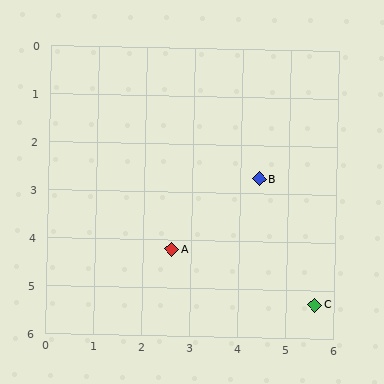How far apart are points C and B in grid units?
Points C and B are about 2.9 grid units apart.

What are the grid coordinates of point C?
Point C is at approximately (5.6, 5.3).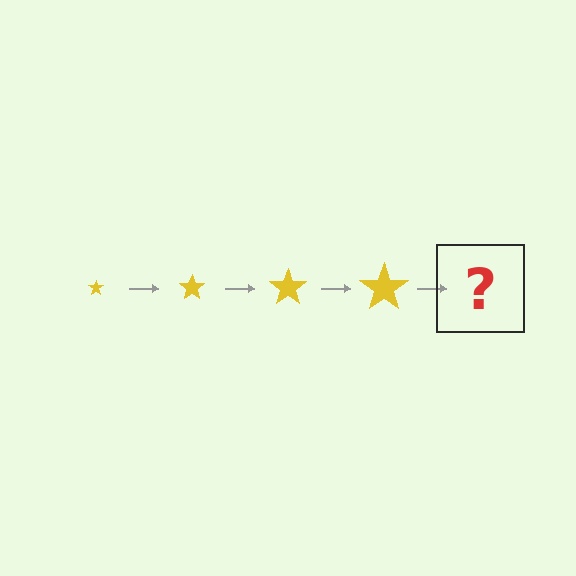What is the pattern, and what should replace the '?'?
The pattern is that the star gets progressively larger each step. The '?' should be a yellow star, larger than the previous one.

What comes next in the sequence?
The next element should be a yellow star, larger than the previous one.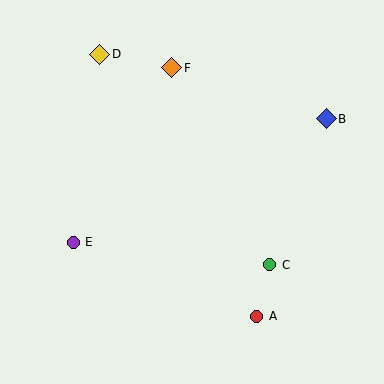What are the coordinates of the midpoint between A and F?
The midpoint between A and F is at (214, 192).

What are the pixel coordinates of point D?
Point D is at (100, 54).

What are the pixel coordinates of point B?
Point B is at (326, 119).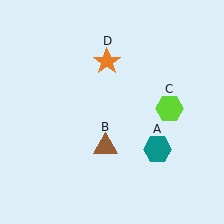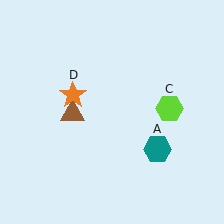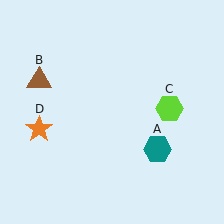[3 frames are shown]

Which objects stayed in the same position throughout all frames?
Teal hexagon (object A) and lime hexagon (object C) remained stationary.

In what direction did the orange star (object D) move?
The orange star (object D) moved down and to the left.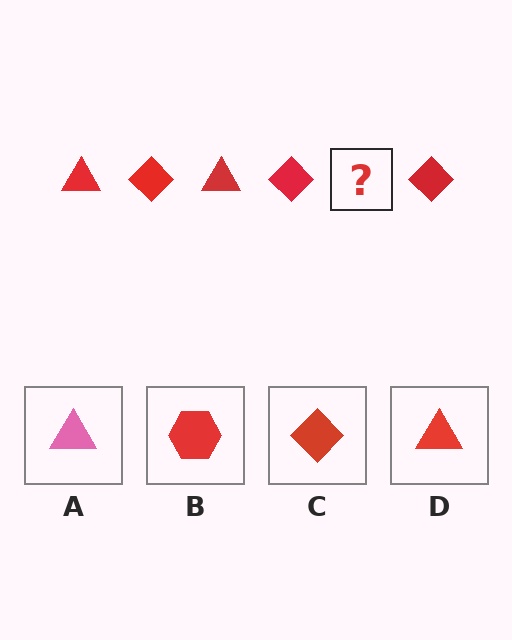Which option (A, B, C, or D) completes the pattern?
D.